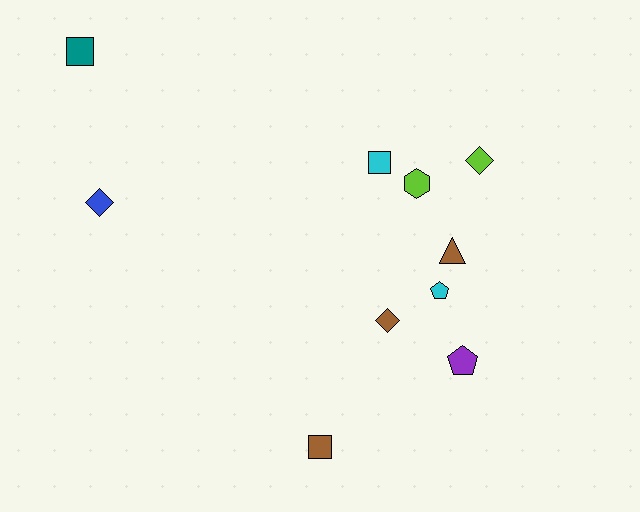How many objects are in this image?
There are 10 objects.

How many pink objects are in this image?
There are no pink objects.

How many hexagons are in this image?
There is 1 hexagon.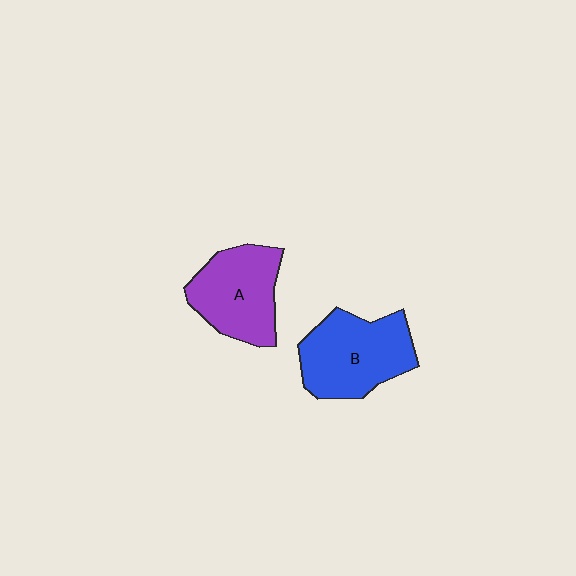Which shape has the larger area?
Shape B (blue).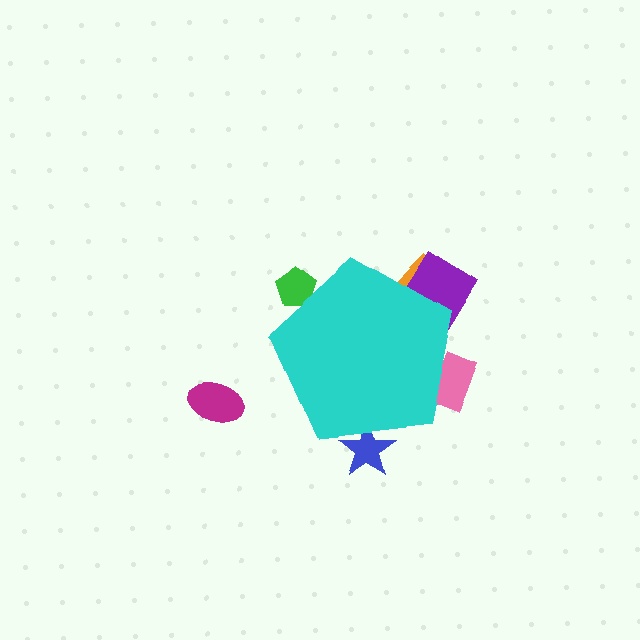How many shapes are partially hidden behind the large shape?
5 shapes are partially hidden.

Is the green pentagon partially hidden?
Yes, the green pentagon is partially hidden behind the cyan pentagon.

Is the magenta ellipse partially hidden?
No, the magenta ellipse is fully visible.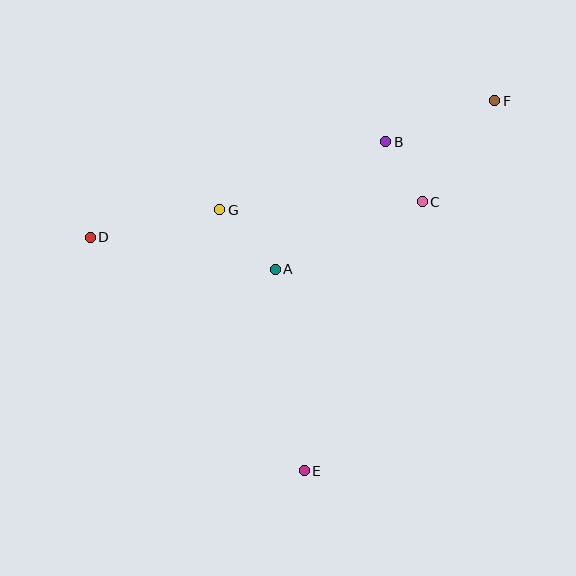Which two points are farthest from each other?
Points D and F are farthest from each other.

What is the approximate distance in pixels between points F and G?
The distance between F and G is approximately 296 pixels.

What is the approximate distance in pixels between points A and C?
The distance between A and C is approximately 162 pixels.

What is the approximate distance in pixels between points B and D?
The distance between B and D is approximately 311 pixels.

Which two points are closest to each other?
Points B and C are closest to each other.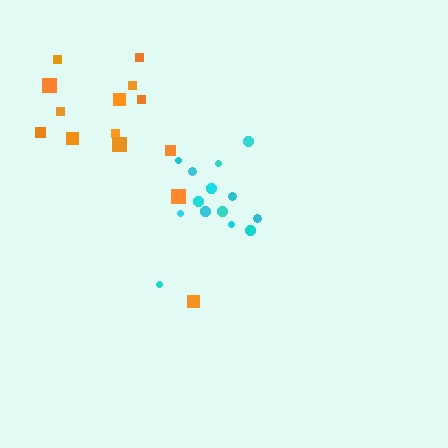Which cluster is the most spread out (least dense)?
Orange.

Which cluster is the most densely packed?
Cyan.